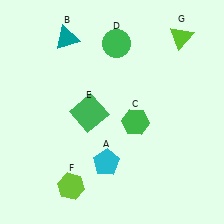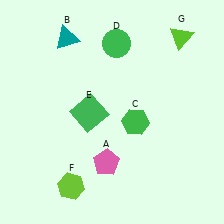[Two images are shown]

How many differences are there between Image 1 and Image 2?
There is 1 difference between the two images.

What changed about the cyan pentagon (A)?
In Image 1, A is cyan. In Image 2, it changed to pink.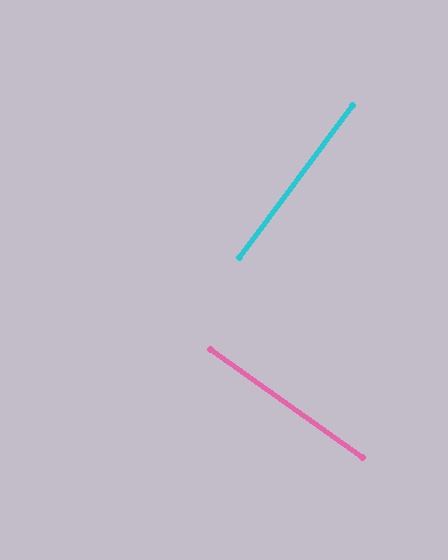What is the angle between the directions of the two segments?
Approximately 89 degrees.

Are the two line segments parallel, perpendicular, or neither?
Perpendicular — they meet at approximately 89°.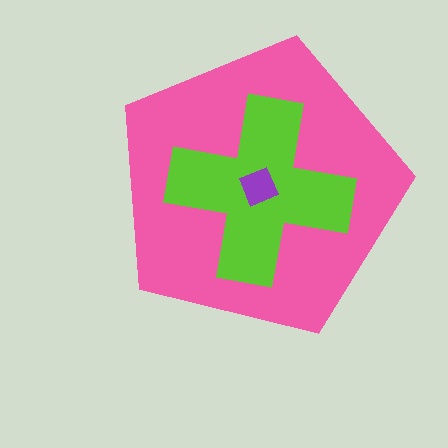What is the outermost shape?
The pink pentagon.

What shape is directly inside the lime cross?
The purple diamond.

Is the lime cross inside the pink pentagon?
Yes.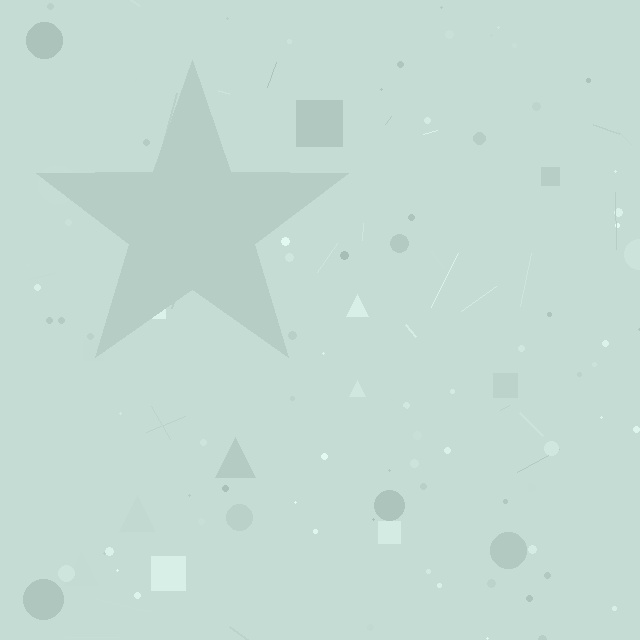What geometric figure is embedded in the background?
A star is embedded in the background.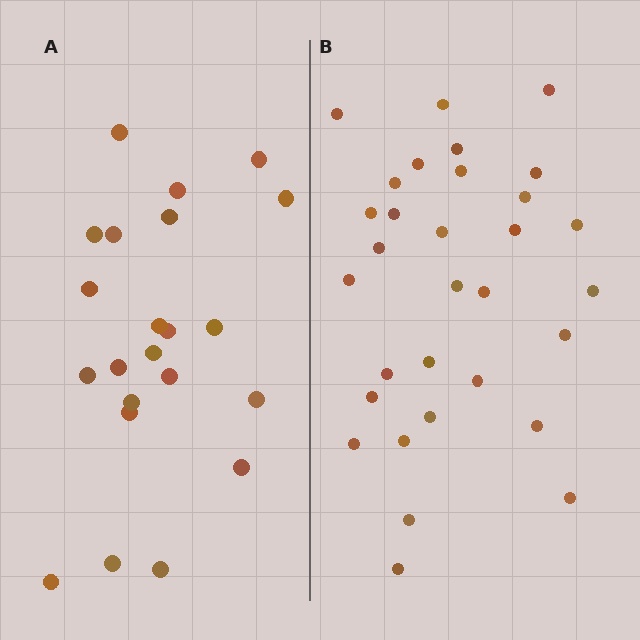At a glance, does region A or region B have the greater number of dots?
Region B (the right region) has more dots.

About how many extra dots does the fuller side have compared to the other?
Region B has roughly 8 or so more dots than region A.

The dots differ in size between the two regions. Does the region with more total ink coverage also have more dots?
No. Region A has more total ink coverage because its dots are larger, but region B actually contains more individual dots. Total area can be misleading — the number of items is what matters here.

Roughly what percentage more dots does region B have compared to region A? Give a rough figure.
About 40% more.